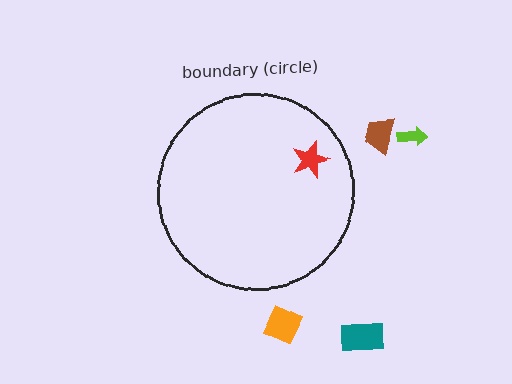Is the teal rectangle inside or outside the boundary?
Outside.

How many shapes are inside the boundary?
1 inside, 4 outside.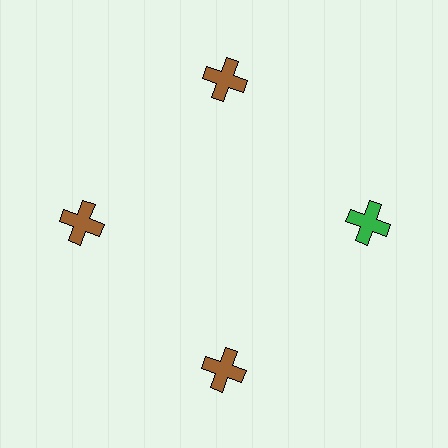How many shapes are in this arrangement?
There are 4 shapes arranged in a ring pattern.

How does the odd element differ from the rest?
It has a different color: green instead of brown.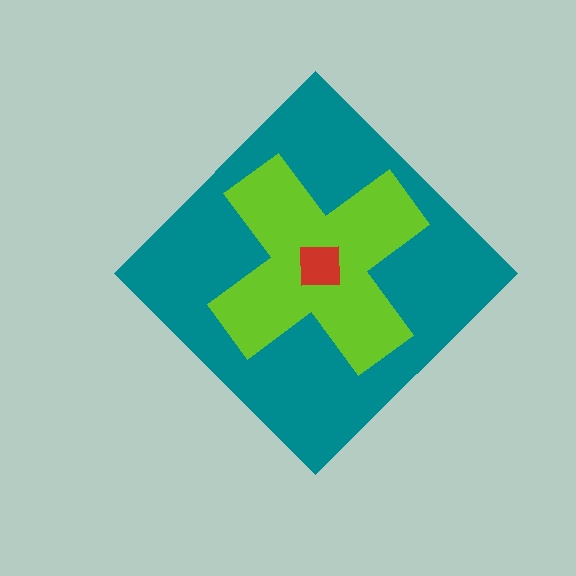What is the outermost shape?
The teal diamond.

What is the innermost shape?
The red square.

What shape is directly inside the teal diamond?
The lime cross.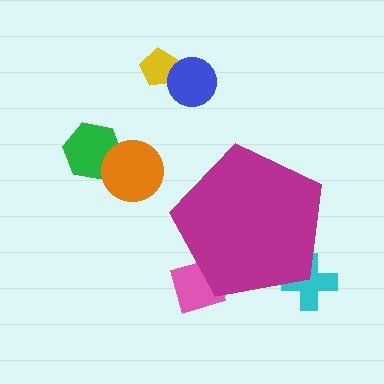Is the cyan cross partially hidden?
Yes, the cyan cross is partially hidden behind the magenta pentagon.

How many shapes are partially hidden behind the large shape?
2 shapes are partially hidden.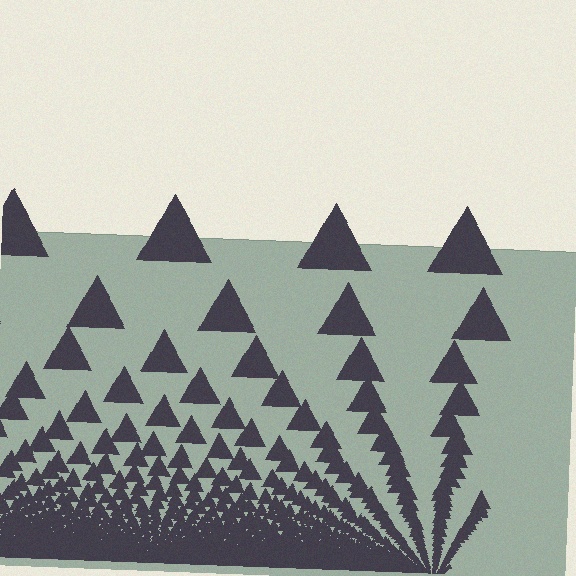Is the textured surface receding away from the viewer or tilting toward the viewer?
The surface appears to tilt toward the viewer. Texture elements get larger and sparser toward the top.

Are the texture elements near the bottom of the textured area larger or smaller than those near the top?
Smaller. The gradient is inverted — elements near the bottom are smaller and denser.